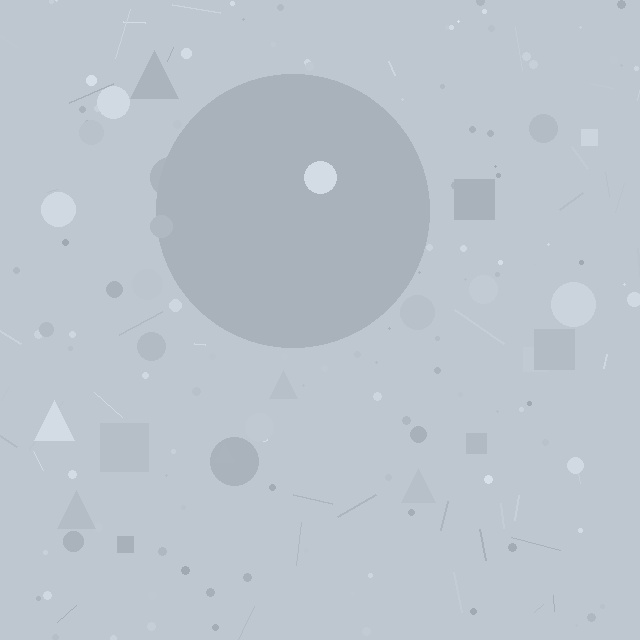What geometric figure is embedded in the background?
A circle is embedded in the background.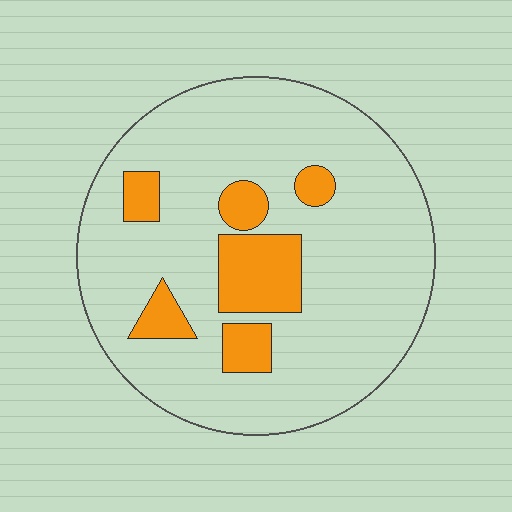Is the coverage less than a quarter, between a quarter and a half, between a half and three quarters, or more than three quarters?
Less than a quarter.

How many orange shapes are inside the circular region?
6.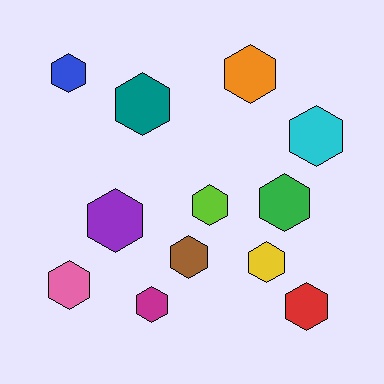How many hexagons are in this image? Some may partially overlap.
There are 12 hexagons.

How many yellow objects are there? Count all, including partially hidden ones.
There is 1 yellow object.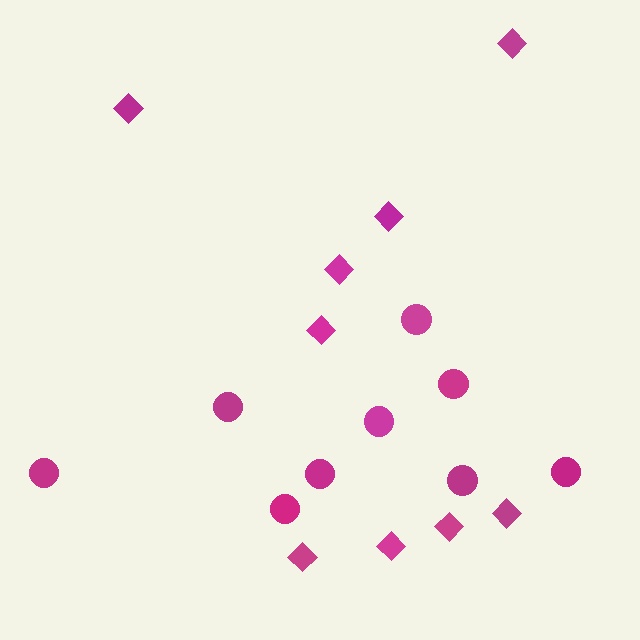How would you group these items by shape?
There are 2 groups: one group of circles (9) and one group of diamonds (9).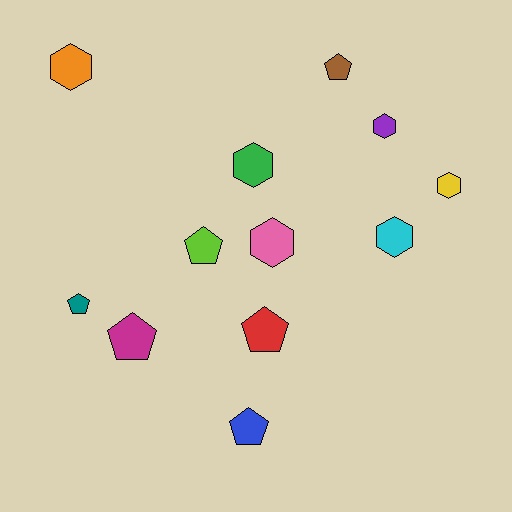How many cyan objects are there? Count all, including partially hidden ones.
There is 1 cyan object.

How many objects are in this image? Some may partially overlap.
There are 12 objects.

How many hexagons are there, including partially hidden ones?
There are 6 hexagons.